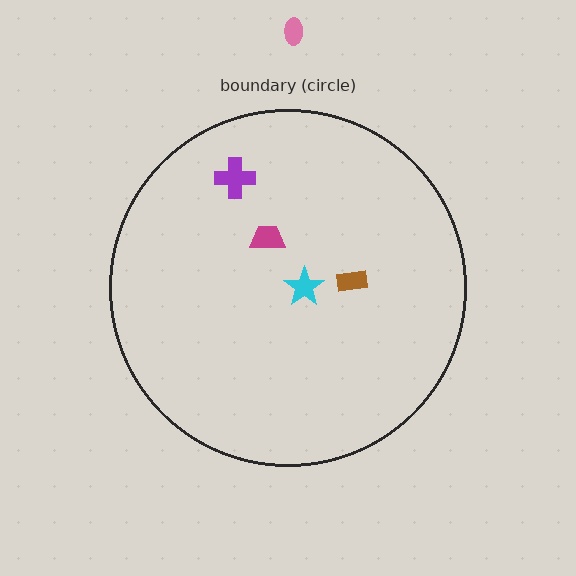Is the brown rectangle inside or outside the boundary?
Inside.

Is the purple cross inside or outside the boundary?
Inside.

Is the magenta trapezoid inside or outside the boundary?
Inside.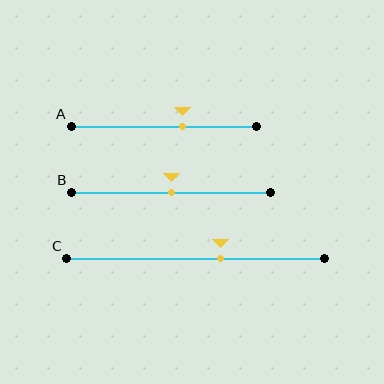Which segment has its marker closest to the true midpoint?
Segment B has its marker closest to the true midpoint.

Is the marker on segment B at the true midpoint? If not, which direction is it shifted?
Yes, the marker on segment B is at the true midpoint.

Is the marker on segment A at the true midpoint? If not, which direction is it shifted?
No, the marker on segment A is shifted to the right by about 10% of the segment length.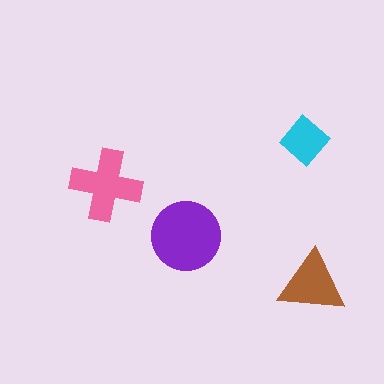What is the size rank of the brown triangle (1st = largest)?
3rd.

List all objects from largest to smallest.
The purple circle, the pink cross, the brown triangle, the cyan diamond.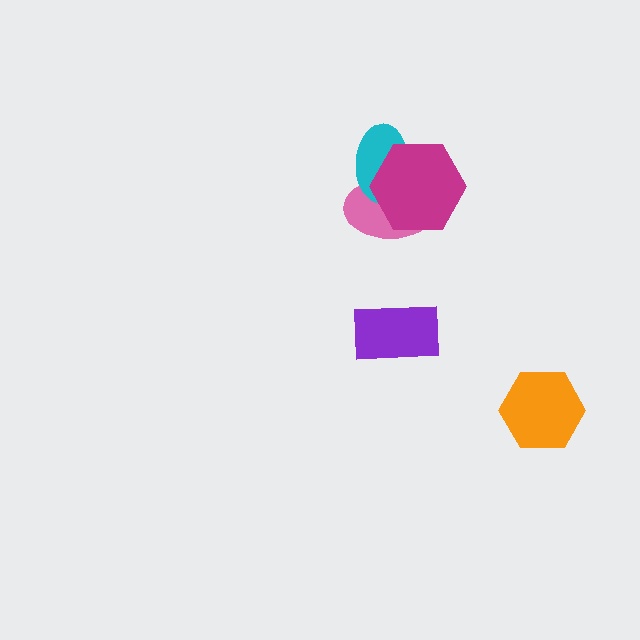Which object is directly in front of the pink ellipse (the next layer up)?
The cyan ellipse is directly in front of the pink ellipse.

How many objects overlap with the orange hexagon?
0 objects overlap with the orange hexagon.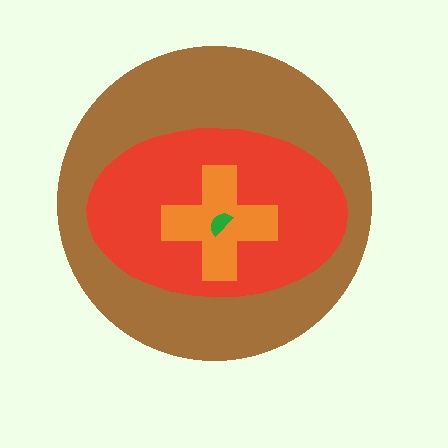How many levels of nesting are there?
4.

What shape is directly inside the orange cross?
The green semicircle.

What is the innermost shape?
The green semicircle.